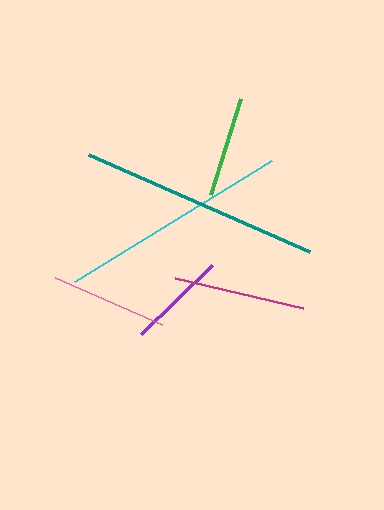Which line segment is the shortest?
The purple line is the shortest at approximately 99 pixels.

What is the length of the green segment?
The green segment is approximately 100 pixels long.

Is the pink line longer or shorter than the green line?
The pink line is longer than the green line.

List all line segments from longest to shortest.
From longest to shortest: teal, cyan, magenta, pink, green, purple.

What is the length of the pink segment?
The pink segment is approximately 117 pixels long.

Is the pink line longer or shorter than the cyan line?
The cyan line is longer than the pink line.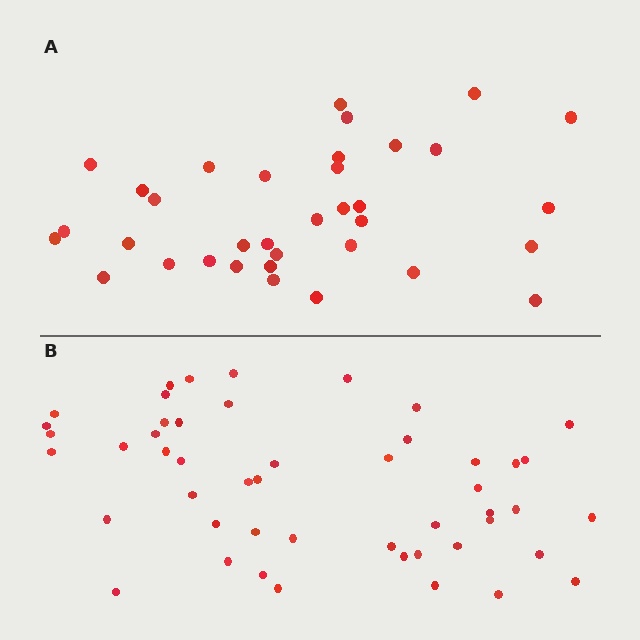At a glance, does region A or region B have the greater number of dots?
Region B (the bottom region) has more dots.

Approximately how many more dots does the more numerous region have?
Region B has approximately 15 more dots than region A.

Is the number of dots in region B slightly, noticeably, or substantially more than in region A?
Region B has noticeably more, but not dramatically so. The ratio is roughly 1.4 to 1.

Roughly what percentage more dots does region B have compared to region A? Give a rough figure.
About 40% more.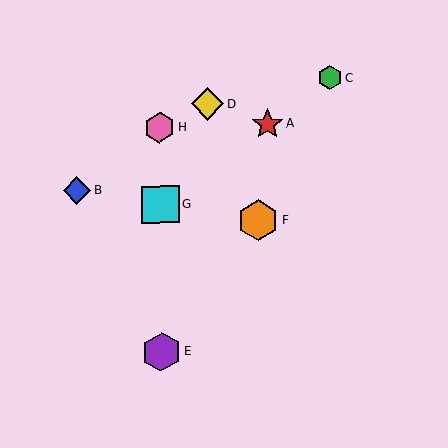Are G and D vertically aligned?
No, G is at x≈160 and D is at x≈208.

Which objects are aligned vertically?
Objects E, G, H are aligned vertically.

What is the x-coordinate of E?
Object E is at x≈161.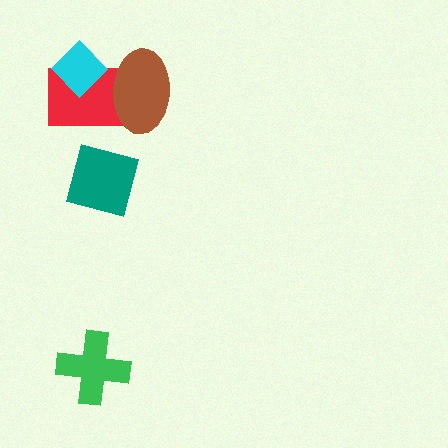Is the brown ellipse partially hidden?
No, no other shape covers it.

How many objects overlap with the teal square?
0 objects overlap with the teal square.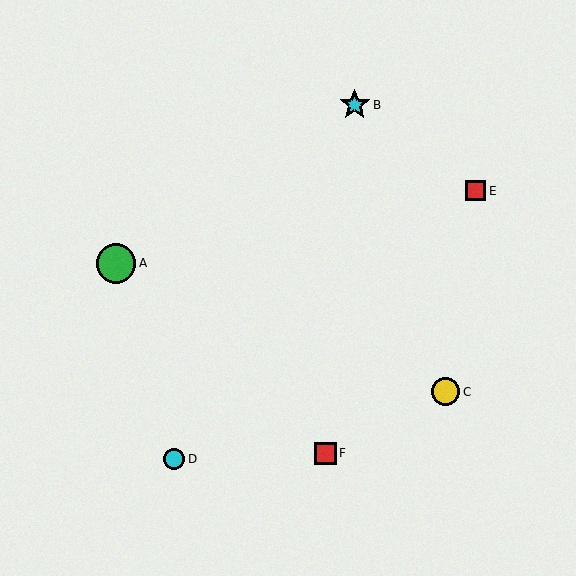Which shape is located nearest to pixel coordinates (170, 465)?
The cyan circle (labeled D) at (174, 459) is nearest to that location.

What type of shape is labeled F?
Shape F is a red square.